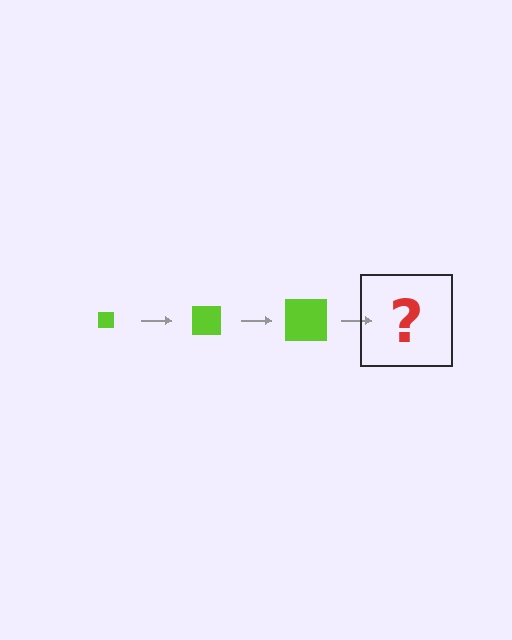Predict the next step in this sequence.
The next step is a lime square, larger than the previous one.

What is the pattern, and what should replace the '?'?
The pattern is that the square gets progressively larger each step. The '?' should be a lime square, larger than the previous one.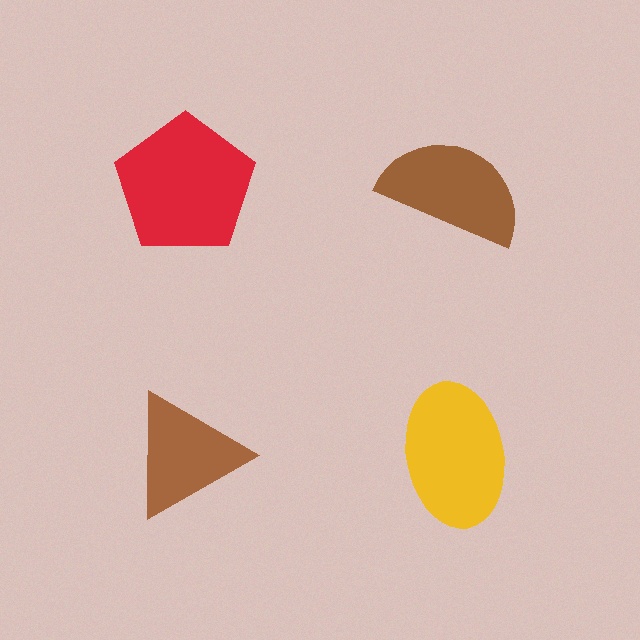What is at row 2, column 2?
A yellow ellipse.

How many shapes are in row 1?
2 shapes.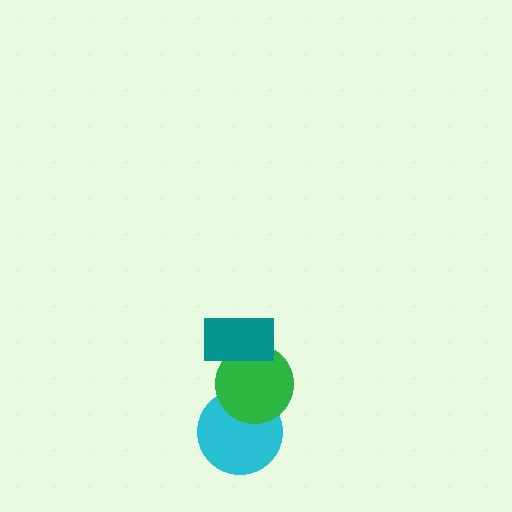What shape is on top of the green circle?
The teal rectangle is on top of the green circle.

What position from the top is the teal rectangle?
The teal rectangle is 1st from the top.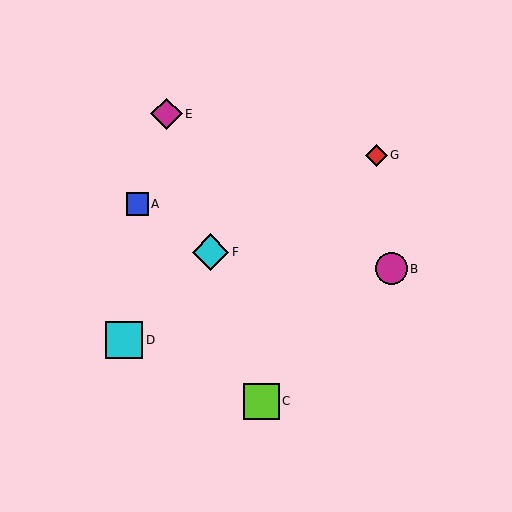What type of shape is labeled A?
Shape A is a blue square.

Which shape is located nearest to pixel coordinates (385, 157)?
The red diamond (labeled G) at (377, 155) is nearest to that location.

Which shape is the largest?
The cyan square (labeled D) is the largest.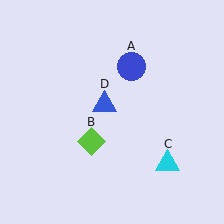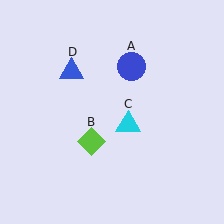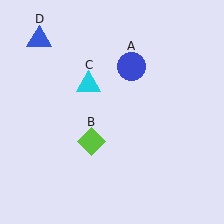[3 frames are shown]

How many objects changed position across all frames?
2 objects changed position: cyan triangle (object C), blue triangle (object D).